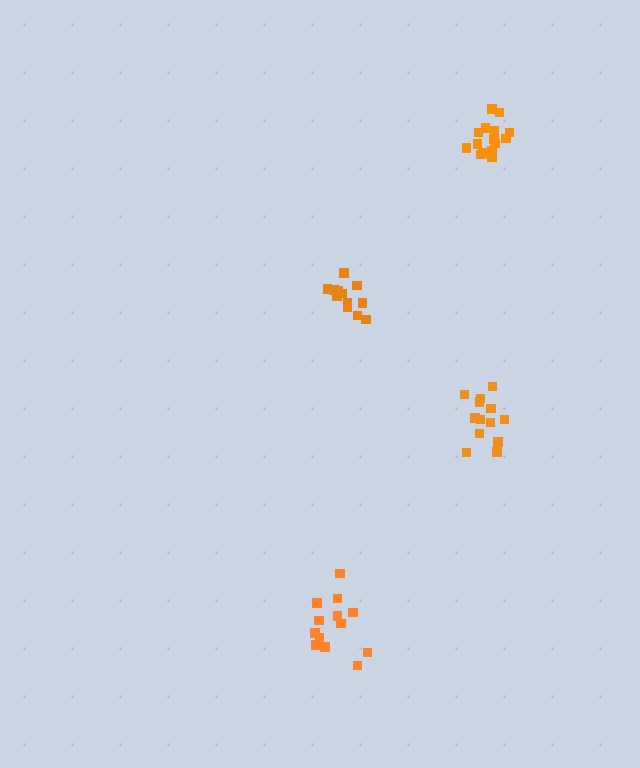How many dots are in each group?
Group 1: 13 dots, Group 2: 15 dots, Group 3: 13 dots, Group 4: 13 dots (54 total).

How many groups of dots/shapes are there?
There are 4 groups.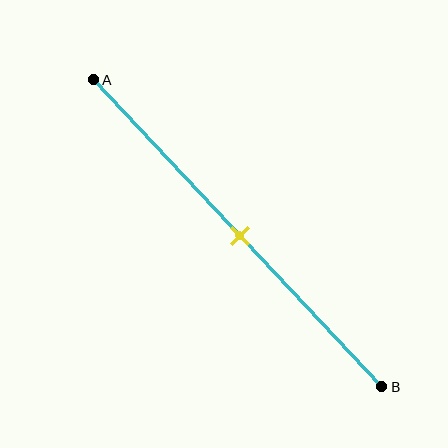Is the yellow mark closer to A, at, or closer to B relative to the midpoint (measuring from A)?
The yellow mark is approximately at the midpoint of segment AB.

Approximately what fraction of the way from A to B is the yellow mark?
The yellow mark is approximately 50% of the way from A to B.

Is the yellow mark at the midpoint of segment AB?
Yes, the mark is approximately at the midpoint.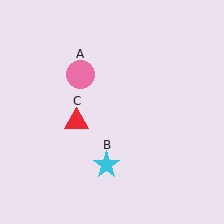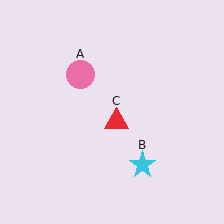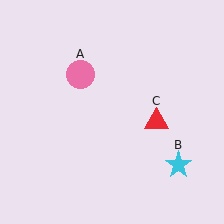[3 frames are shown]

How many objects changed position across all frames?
2 objects changed position: cyan star (object B), red triangle (object C).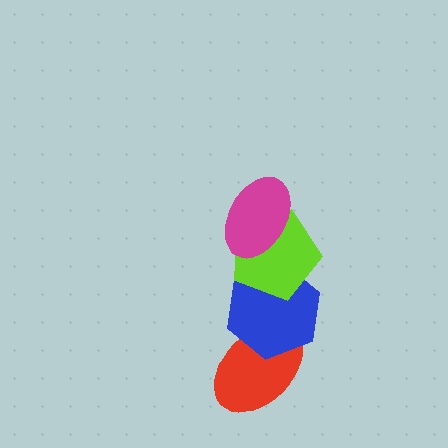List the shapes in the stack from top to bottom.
From top to bottom: the magenta ellipse, the lime pentagon, the blue hexagon, the red ellipse.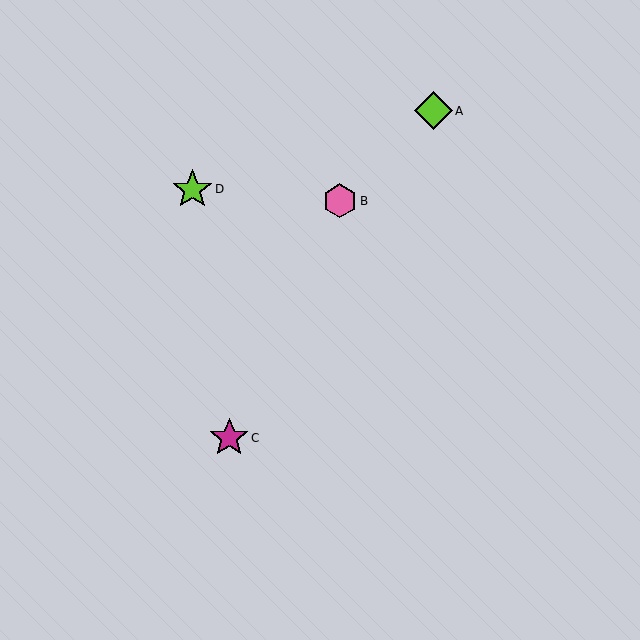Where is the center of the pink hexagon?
The center of the pink hexagon is at (340, 201).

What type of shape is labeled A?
Shape A is a lime diamond.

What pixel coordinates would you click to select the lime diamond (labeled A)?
Click at (434, 111) to select the lime diamond A.